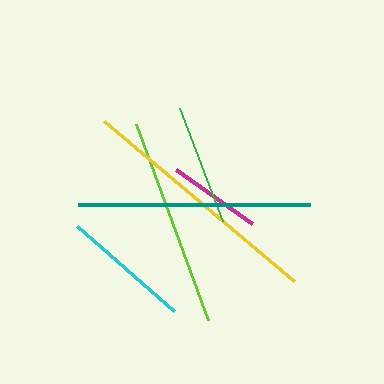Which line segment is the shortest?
The magenta line is the shortest at approximately 94 pixels.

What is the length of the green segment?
The green segment is approximately 121 pixels long.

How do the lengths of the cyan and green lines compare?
The cyan and green lines are approximately the same length.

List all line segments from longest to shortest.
From longest to shortest: yellow, teal, lime, cyan, green, magenta.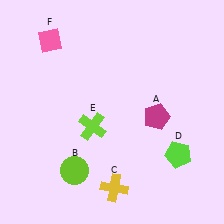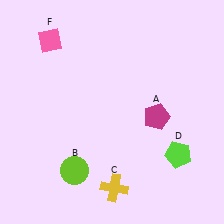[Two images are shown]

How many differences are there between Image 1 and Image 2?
There is 1 difference between the two images.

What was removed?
The lime cross (E) was removed in Image 2.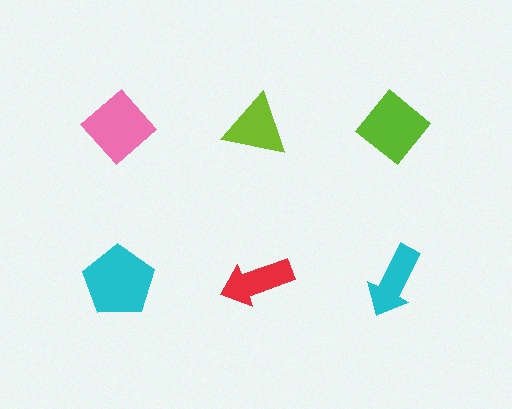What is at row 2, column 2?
A red arrow.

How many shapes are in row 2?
3 shapes.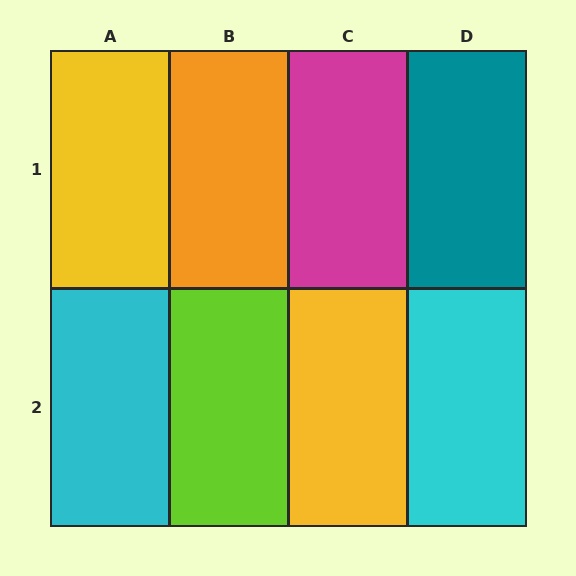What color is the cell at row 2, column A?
Cyan.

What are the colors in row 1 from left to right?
Yellow, orange, magenta, teal.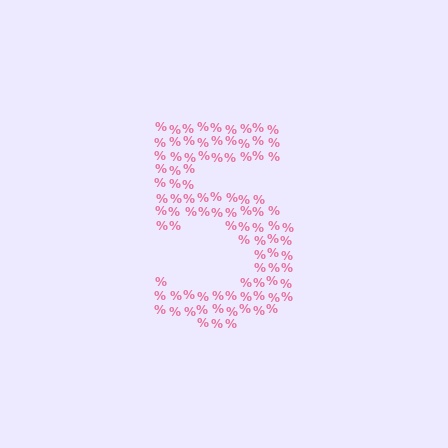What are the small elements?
The small elements are percent signs.